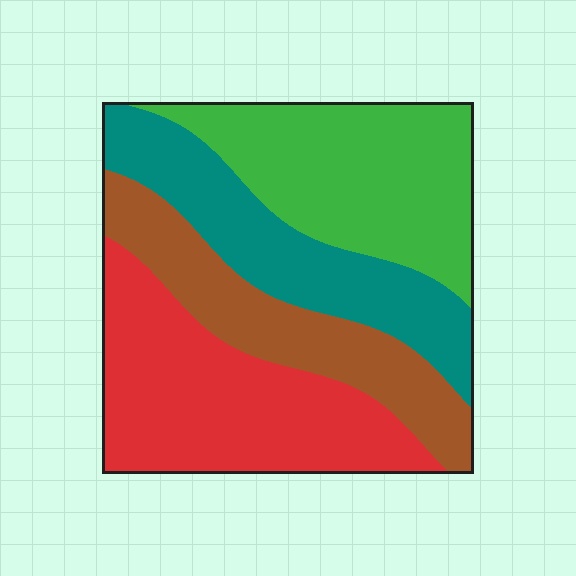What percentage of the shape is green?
Green takes up about one quarter (1/4) of the shape.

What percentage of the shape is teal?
Teal covers about 20% of the shape.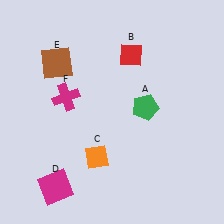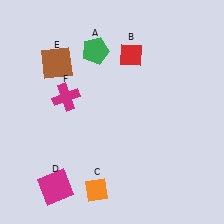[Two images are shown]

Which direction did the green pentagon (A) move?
The green pentagon (A) moved up.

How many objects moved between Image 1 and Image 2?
2 objects moved between the two images.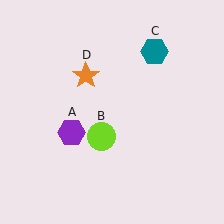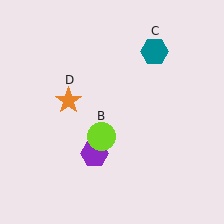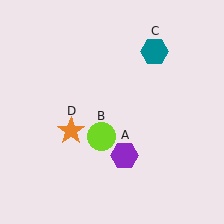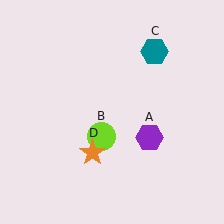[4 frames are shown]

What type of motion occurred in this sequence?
The purple hexagon (object A), orange star (object D) rotated counterclockwise around the center of the scene.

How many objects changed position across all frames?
2 objects changed position: purple hexagon (object A), orange star (object D).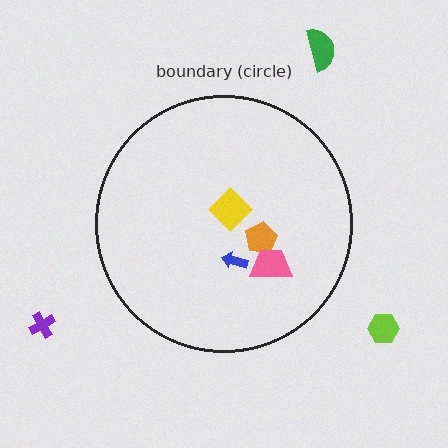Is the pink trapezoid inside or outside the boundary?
Inside.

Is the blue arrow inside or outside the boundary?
Inside.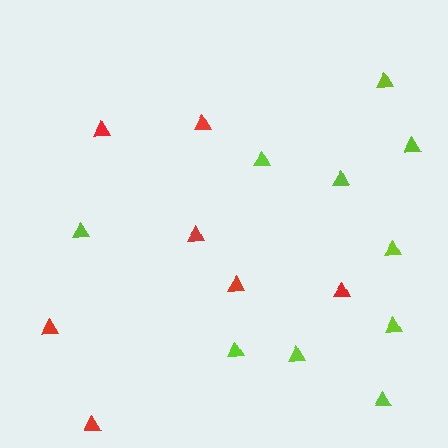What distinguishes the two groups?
There are 2 groups: one group of red triangles (7) and one group of lime triangles (10).